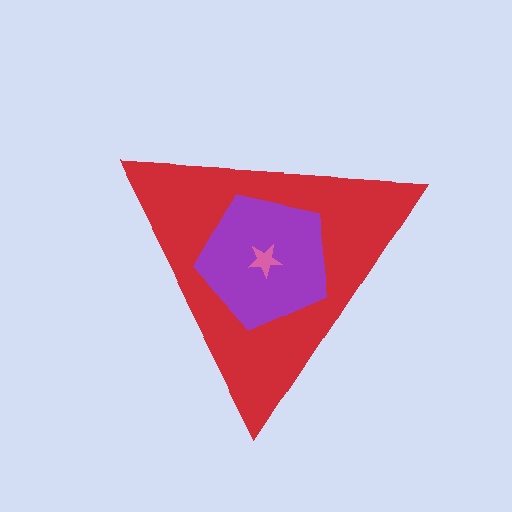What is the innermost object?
The pink star.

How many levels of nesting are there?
3.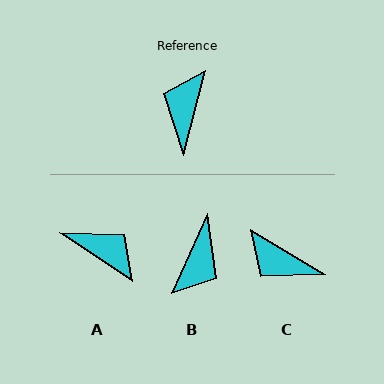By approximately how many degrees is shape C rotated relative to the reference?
Approximately 73 degrees counter-clockwise.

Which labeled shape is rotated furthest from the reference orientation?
B, about 170 degrees away.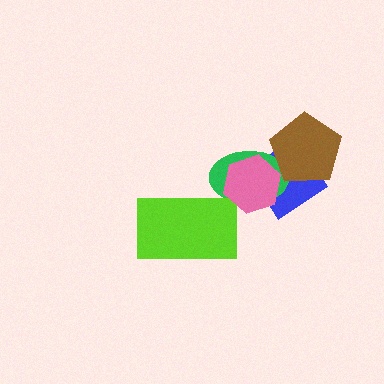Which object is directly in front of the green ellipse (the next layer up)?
The pink hexagon is directly in front of the green ellipse.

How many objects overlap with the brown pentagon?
2 objects overlap with the brown pentagon.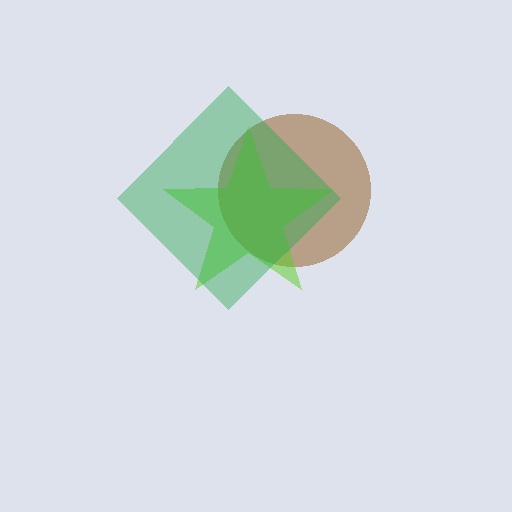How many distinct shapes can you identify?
There are 3 distinct shapes: a brown circle, a lime star, a green diamond.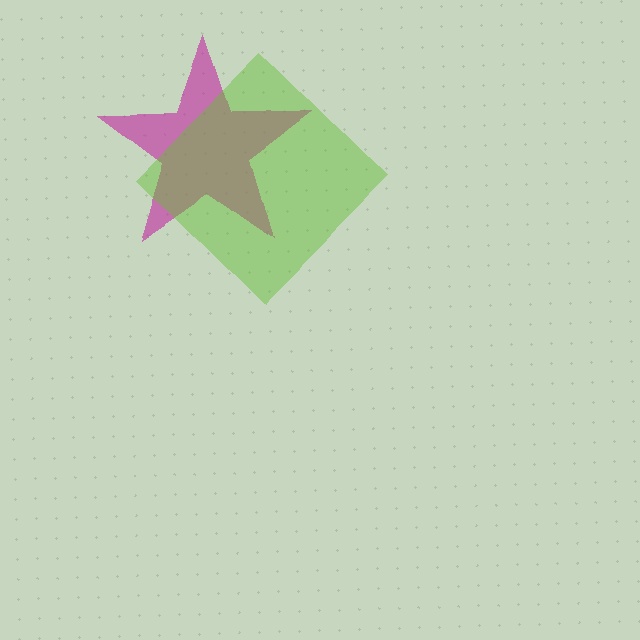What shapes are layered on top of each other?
The layered shapes are: a magenta star, a lime diamond.